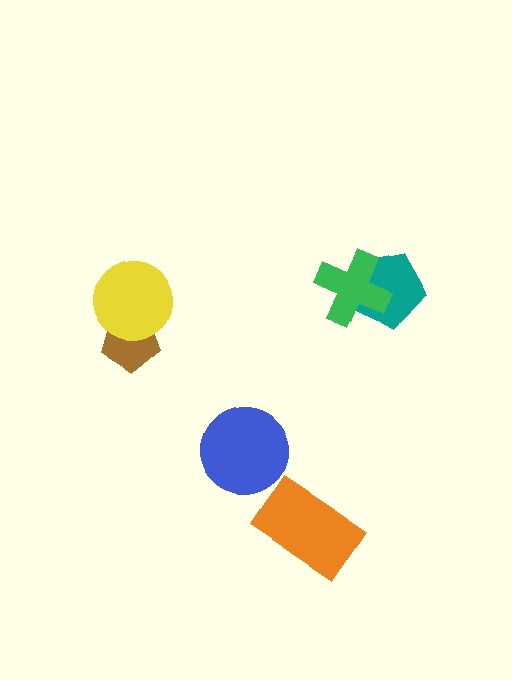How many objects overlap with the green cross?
1 object overlaps with the green cross.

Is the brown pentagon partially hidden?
Yes, it is partially covered by another shape.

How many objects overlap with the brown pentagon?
1 object overlaps with the brown pentagon.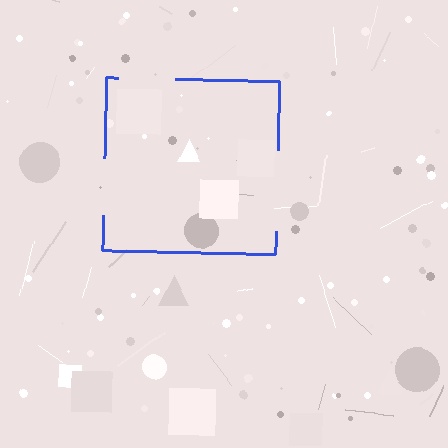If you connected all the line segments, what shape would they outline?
They would outline a square.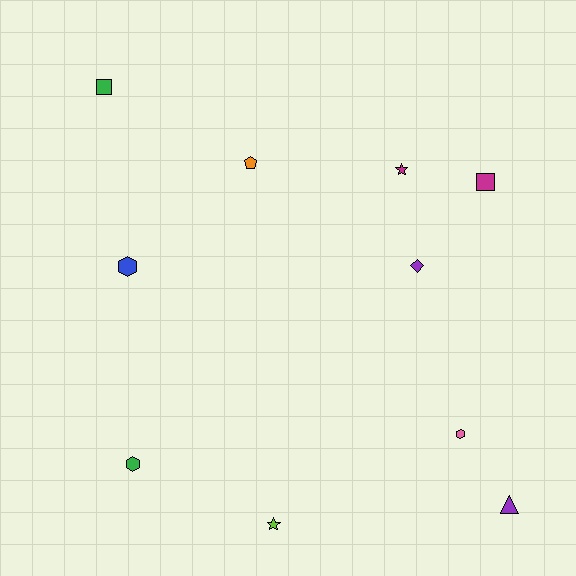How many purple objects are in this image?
There are 2 purple objects.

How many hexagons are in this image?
There are 3 hexagons.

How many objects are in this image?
There are 10 objects.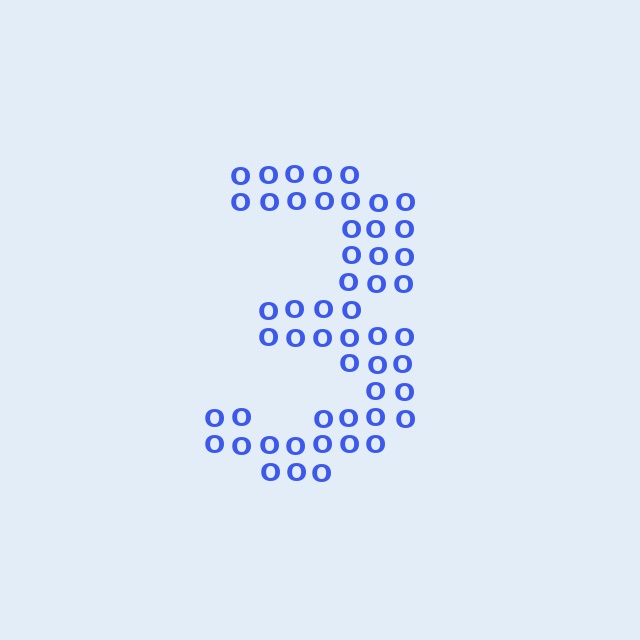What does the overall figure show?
The overall figure shows the digit 3.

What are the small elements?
The small elements are letter O's.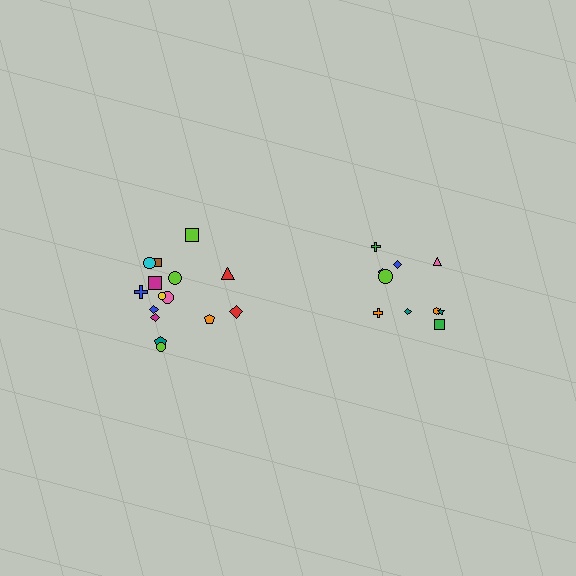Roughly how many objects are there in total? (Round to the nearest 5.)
Roughly 25 objects in total.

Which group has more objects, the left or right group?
The left group.